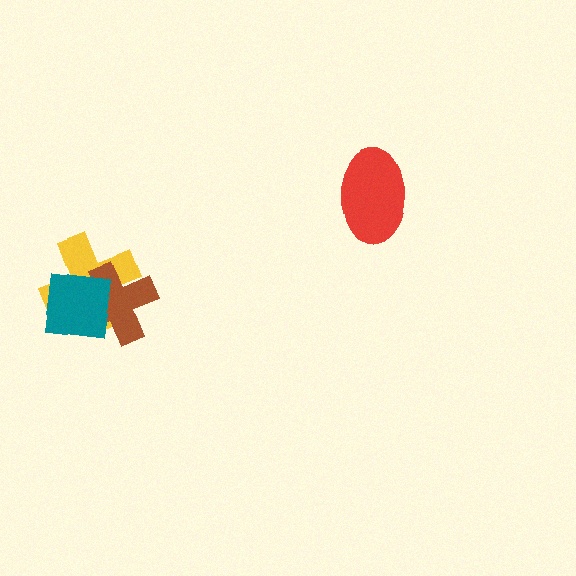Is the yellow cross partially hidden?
Yes, it is partially covered by another shape.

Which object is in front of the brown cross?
The teal square is in front of the brown cross.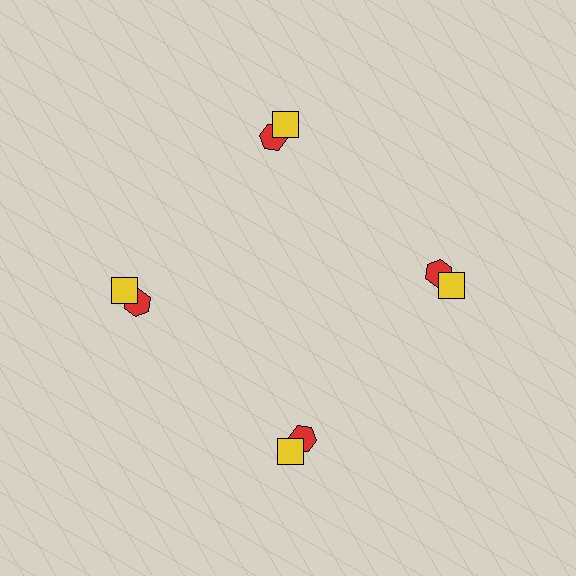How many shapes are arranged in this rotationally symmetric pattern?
There are 8 shapes, arranged in 4 groups of 2.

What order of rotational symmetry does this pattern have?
This pattern has 4-fold rotational symmetry.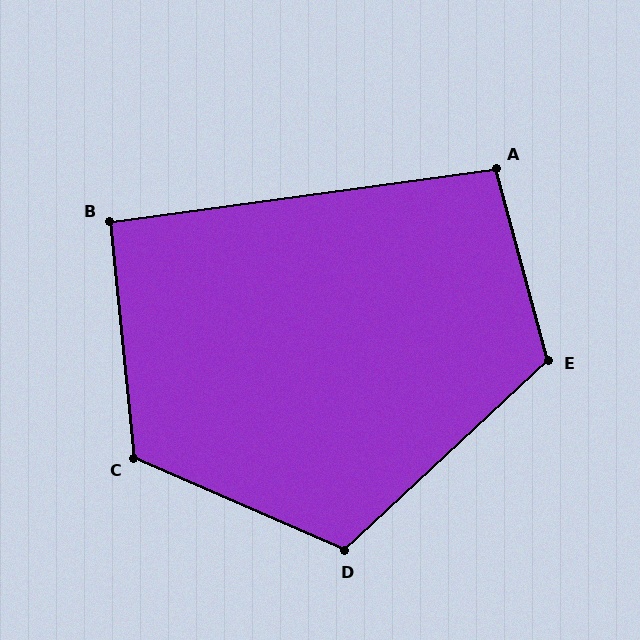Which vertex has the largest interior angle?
C, at approximately 119 degrees.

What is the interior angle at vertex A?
Approximately 98 degrees (obtuse).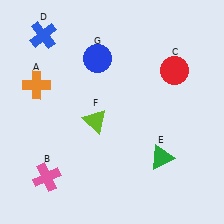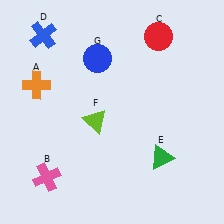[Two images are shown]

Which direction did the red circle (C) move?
The red circle (C) moved up.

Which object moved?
The red circle (C) moved up.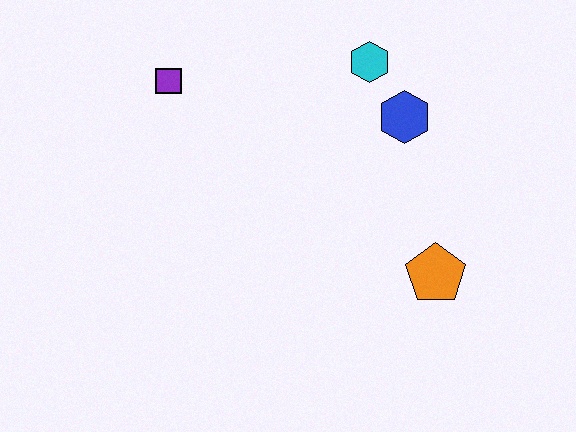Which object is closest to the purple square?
The cyan hexagon is closest to the purple square.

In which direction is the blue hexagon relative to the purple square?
The blue hexagon is to the right of the purple square.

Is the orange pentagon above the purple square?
No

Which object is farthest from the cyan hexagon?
The orange pentagon is farthest from the cyan hexagon.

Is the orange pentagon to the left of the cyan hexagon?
No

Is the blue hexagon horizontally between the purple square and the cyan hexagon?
No